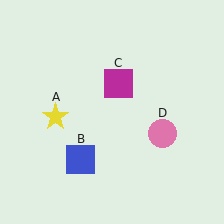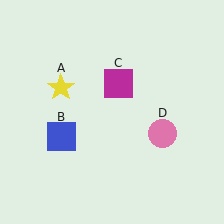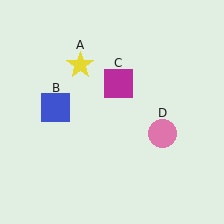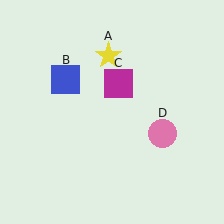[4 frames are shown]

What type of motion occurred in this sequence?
The yellow star (object A), blue square (object B) rotated clockwise around the center of the scene.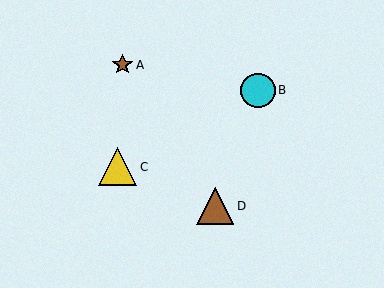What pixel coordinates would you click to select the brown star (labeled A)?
Click at (123, 65) to select the brown star A.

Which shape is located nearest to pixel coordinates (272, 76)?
The cyan circle (labeled B) at (258, 90) is nearest to that location.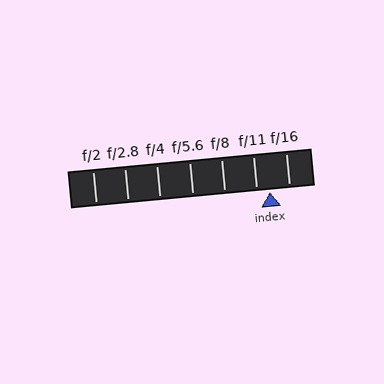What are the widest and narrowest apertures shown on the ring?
The widest aperture shown is f/2 and the narrowest is f/16.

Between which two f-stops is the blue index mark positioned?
The index mark is between f/11 and f/16.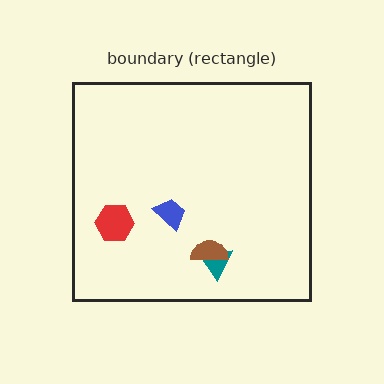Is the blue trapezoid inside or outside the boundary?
Inside.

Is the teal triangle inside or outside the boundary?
Inside.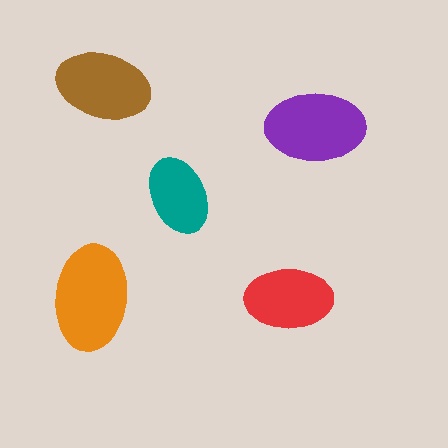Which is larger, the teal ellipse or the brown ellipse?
The brown one.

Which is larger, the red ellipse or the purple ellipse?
The purple one.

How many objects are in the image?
There are 5 objects in the image.